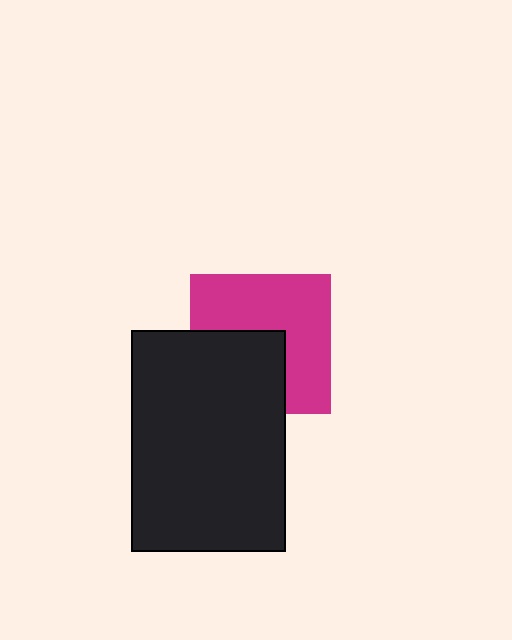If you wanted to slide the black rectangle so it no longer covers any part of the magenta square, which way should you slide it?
Slide it toward the lower-left — that is the most direct way to separate the two shapes.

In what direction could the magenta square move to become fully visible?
The magenta square could move toward the upper-right. That would shift it out from behind the black rectangle entirely.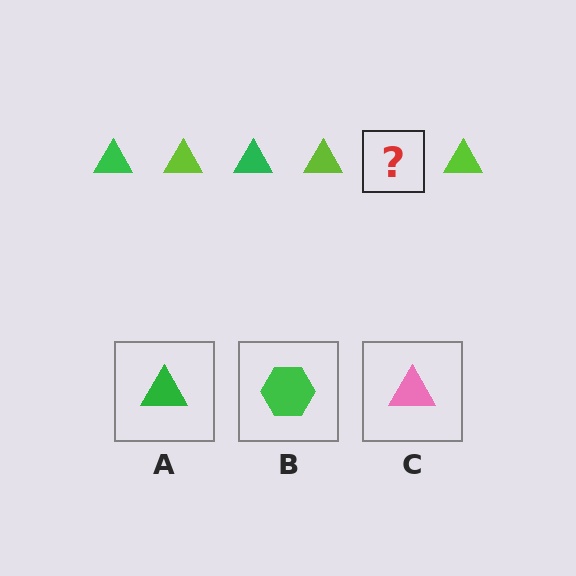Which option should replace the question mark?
Option A.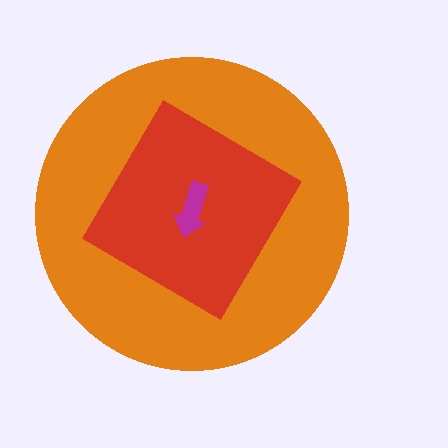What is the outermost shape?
The orange circle.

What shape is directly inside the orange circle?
The red diamond.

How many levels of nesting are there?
3.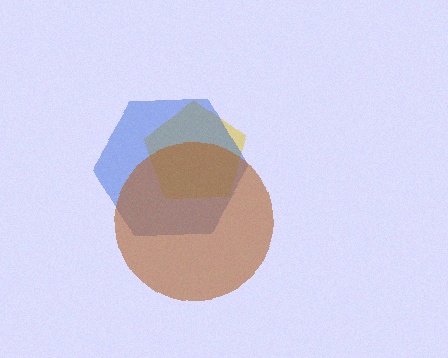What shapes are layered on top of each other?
The layered shapes are: a yellow pentagon, a blue hexagon, a brown circle.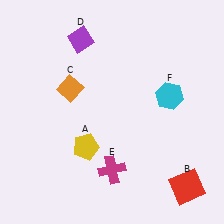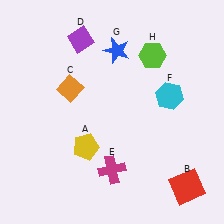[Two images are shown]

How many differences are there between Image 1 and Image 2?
There are 2 differences between the two images.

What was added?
A blue star (G), a lime hexagon (H) were added in Image 2.